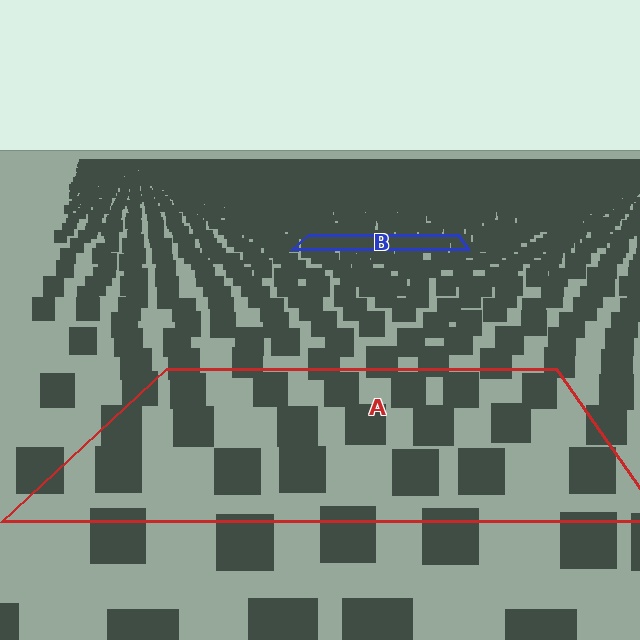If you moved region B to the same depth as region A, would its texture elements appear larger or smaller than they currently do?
They would appear larger. At a closer depth, the same texture elements are projected at a bigger on-screen size.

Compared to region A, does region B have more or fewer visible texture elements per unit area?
Region B has more texture elements per unit area — they are packed more densely because it is farther away.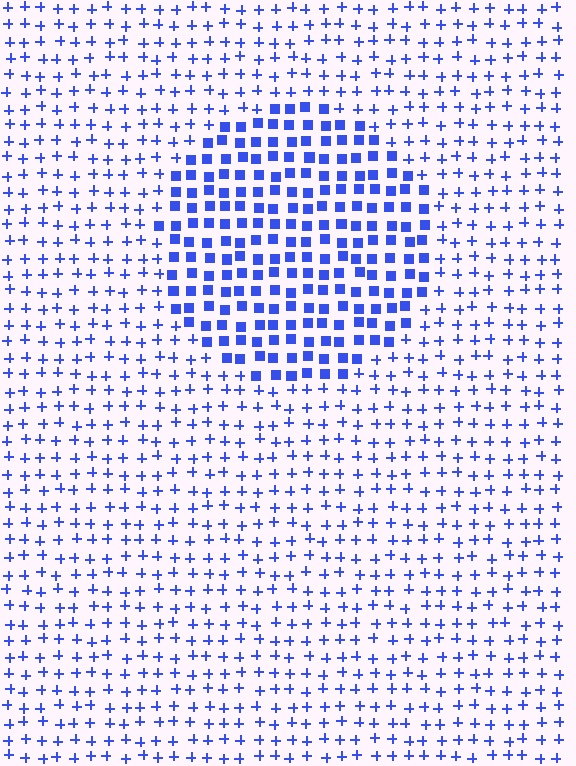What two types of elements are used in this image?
The image uses squares inside the circle region and plus signs outside it.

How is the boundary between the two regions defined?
The boundary is defined by a change in element shape: squares inside vs. plus signs outside. All elements share the same color and spacing.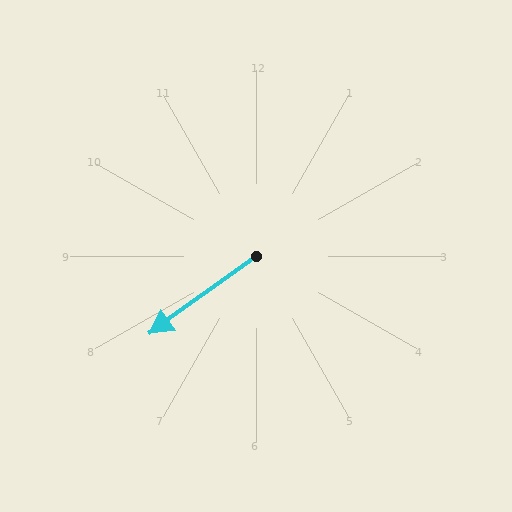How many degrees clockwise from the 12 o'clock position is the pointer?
Approximately 234 degrees.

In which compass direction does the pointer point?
Southwest.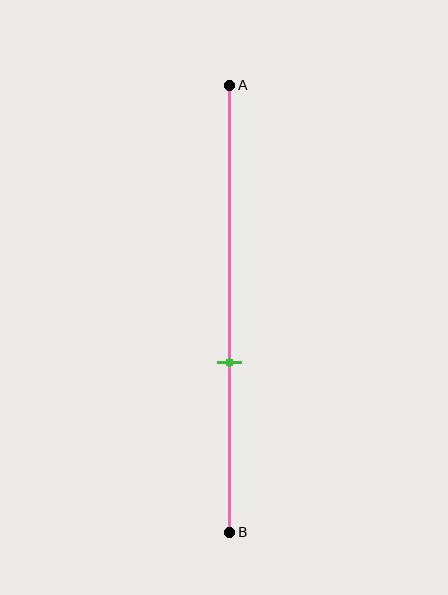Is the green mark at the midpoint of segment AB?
No, the mark is at about 60% from A, not at the 50% midpoint.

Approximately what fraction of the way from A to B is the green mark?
The green mark is approximately 60% of the way from A to B.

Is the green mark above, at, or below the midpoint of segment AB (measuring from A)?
The green mark is below the midpoint of segment AB.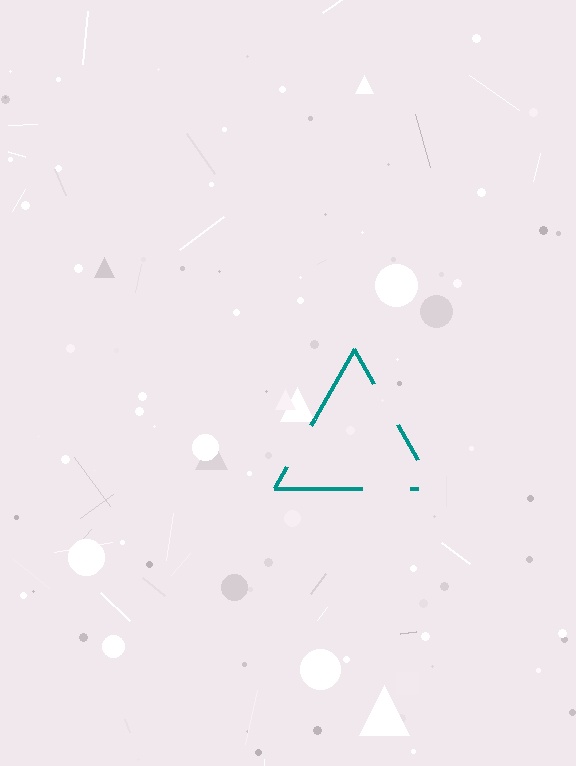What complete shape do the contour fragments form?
The contour fragments form a triangle.